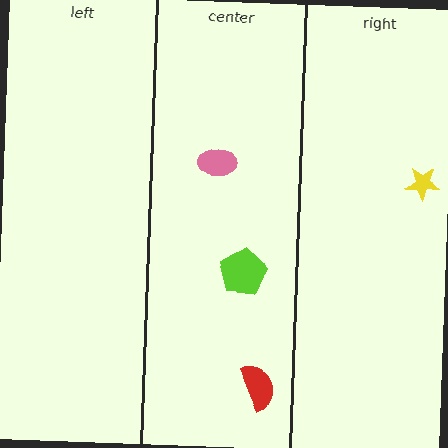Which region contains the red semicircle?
The center region.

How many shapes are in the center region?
3.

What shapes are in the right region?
The yellow star.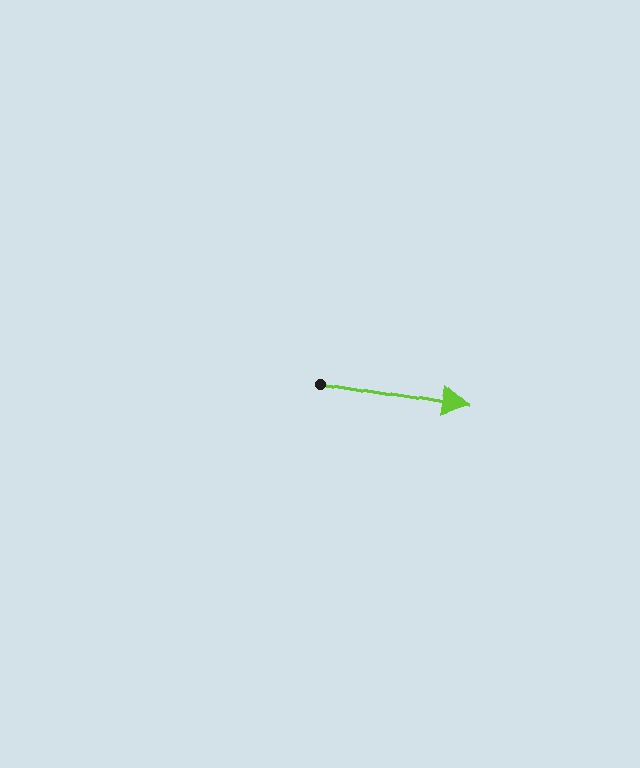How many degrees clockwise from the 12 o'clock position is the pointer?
Approximately 100 degrees.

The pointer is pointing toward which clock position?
Roughly 3 o'clock.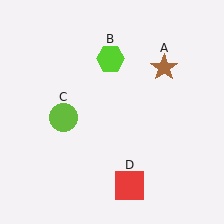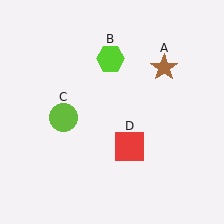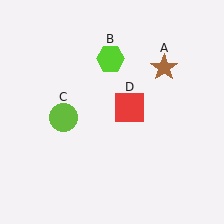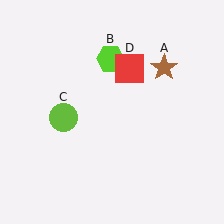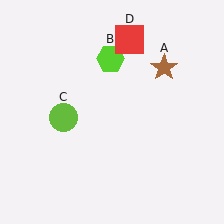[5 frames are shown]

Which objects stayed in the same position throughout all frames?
Brown star (object A) and lime hexagon (object B) and lime circle (object C) remained stationary.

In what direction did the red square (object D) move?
The red square (object D) moved up.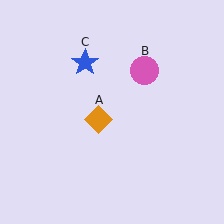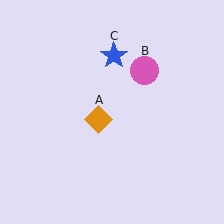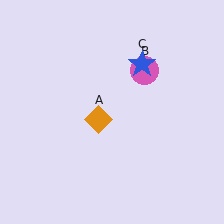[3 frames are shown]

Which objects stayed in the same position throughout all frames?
Orange diamond (object A) and pink circle (object B) remained stationary.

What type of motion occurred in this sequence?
The blue star (object C) rotated clockwise around the center of the scene.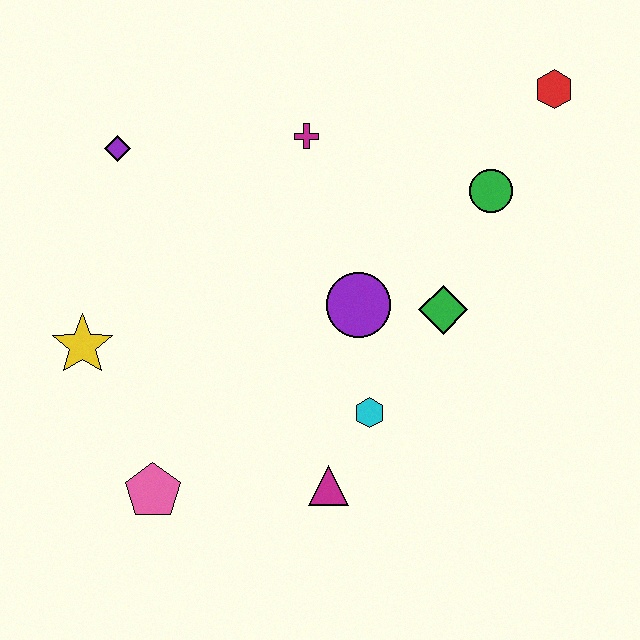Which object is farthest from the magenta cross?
The pink pentagon is farthest from the magenta cross.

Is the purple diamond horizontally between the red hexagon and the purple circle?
No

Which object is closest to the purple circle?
The green diamond is closest to the purple circle.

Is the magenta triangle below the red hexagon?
Yes